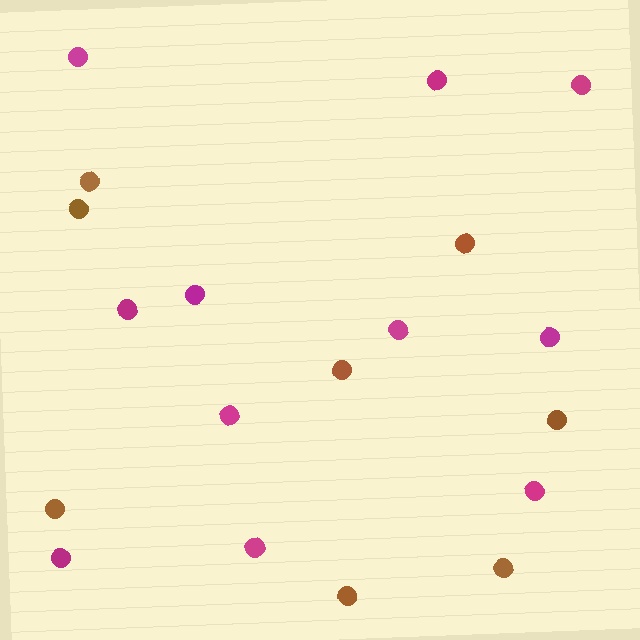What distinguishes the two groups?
There are 2 groups: one group of brown circles (8) and one group of magenta circles (11).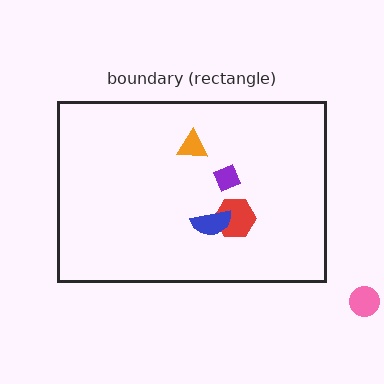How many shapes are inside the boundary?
4 inside, 1 outside.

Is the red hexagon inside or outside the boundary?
Inside.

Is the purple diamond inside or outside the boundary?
Inside.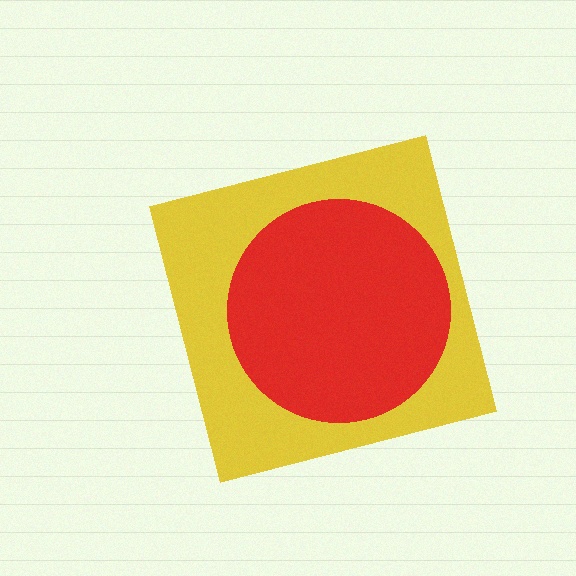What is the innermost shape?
The red circle.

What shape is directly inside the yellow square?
The red circle.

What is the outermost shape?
The yellow square.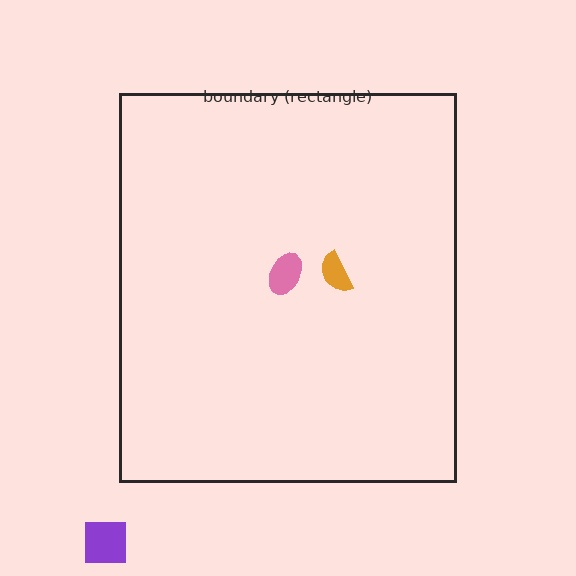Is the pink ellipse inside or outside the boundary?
Inside.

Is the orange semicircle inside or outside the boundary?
Inside.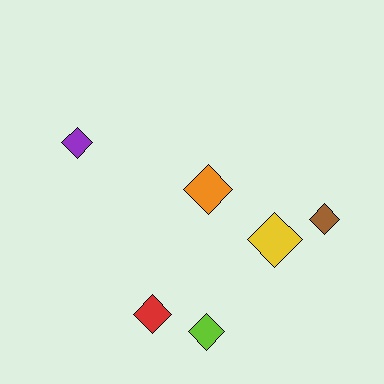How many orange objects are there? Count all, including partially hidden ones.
There is 1 orange object.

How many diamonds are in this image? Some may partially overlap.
There are 6 diamonds.